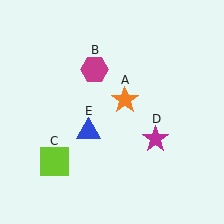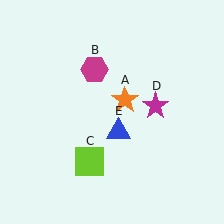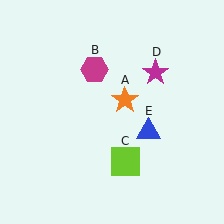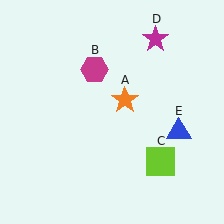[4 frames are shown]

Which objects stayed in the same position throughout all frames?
Orange star (object A) and magenta hexagon (object B) remained stationary.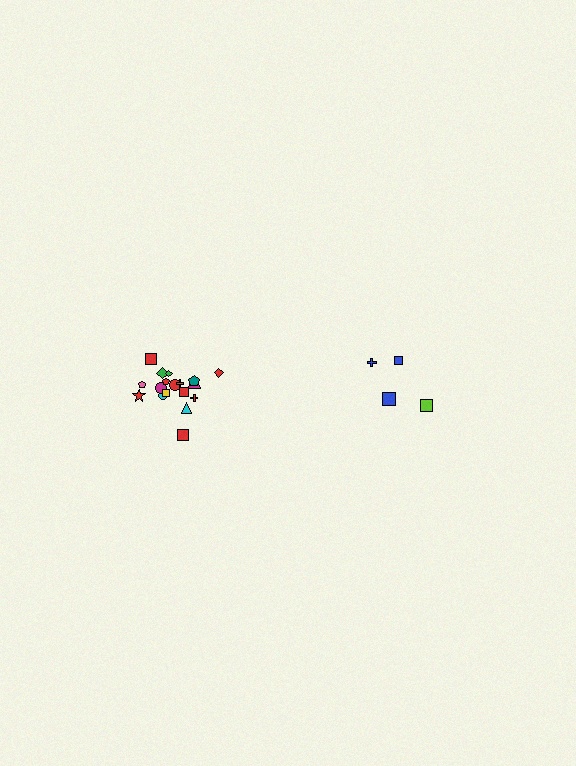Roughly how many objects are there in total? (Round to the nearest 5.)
Roughly 20 objects in total.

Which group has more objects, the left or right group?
The left group.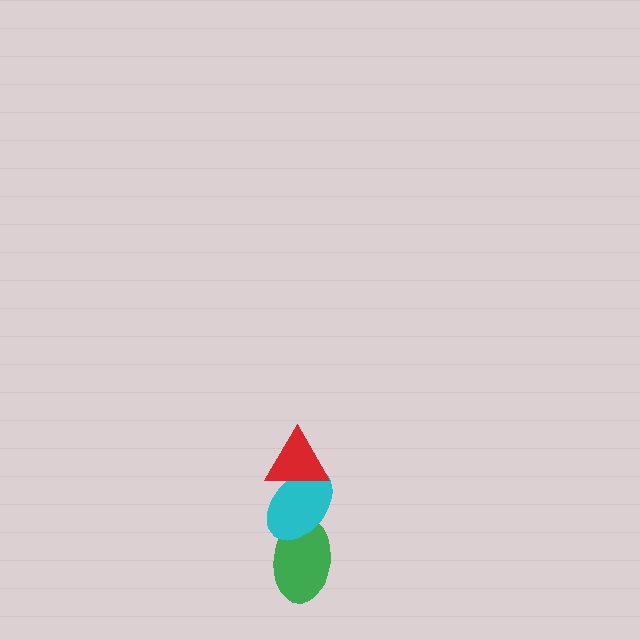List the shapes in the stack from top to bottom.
From top to bottom: the red triangle, the cyan ellipse, the green ellipse.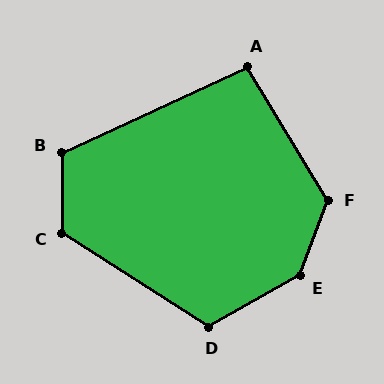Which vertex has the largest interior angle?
E, at approximately 140 degrees.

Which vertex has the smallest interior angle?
A, at approximately 97 degrees.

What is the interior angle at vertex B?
Approximately 114 degrees (obtuse).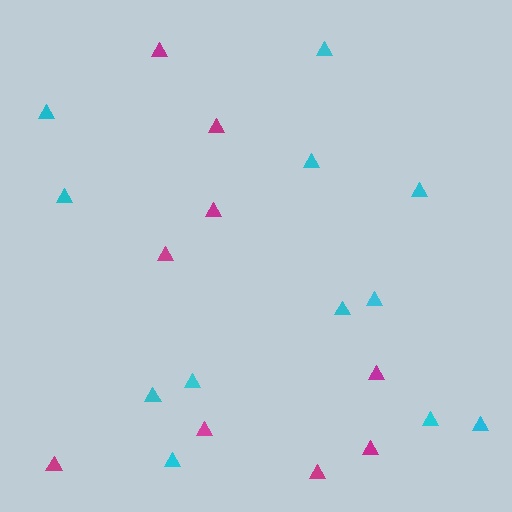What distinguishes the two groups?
There are 2 groups: one group of cyan triangles (12) and one group of magenta triangles (9).